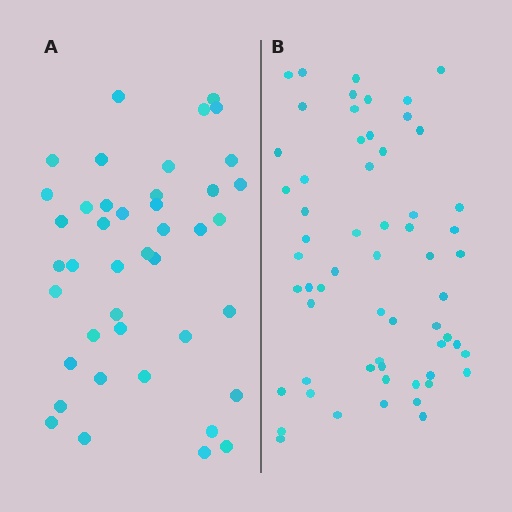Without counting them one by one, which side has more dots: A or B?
Region B (the right region) has more dots.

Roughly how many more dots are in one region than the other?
Region B has approximately 20 more dots than region A.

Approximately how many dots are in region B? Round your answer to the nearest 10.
About 60 dots.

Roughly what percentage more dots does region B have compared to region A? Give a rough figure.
About 45% more.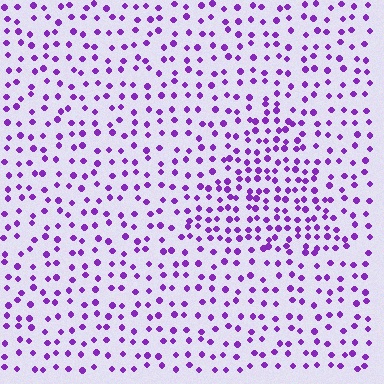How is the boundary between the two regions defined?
The boundary is defined by a change in element density (approximately 1.8x ratio). All elements are the same color, size, and shape.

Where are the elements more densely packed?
The elements are more densely packed inside the triangle boundary.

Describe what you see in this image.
The image contains small purple elements arranged at two different densities. A triangle-shaped region is visible where the elements are more densely packed than the surrounding area.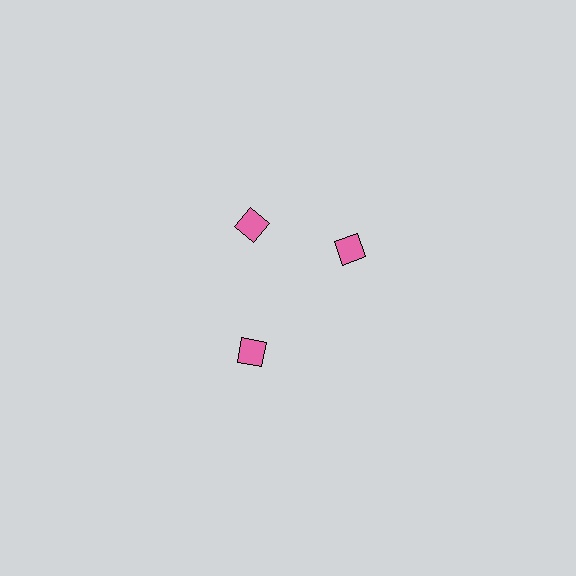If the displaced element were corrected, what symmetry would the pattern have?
It would have 3-fold rotational symmetry — the pattern would map onto itself every 120 degrees.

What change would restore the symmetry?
The symmetry would be restored by rotating it back into even spacing with its neighbors so that all 3 squares sit at equal angles and equal distance from the center.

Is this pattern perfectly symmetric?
No. The 3 pink squares are arranged in a ring, but one element near the 3 o'clock position is rotated out of alignment along the ring, breaking the 3-fold rotational symmetry.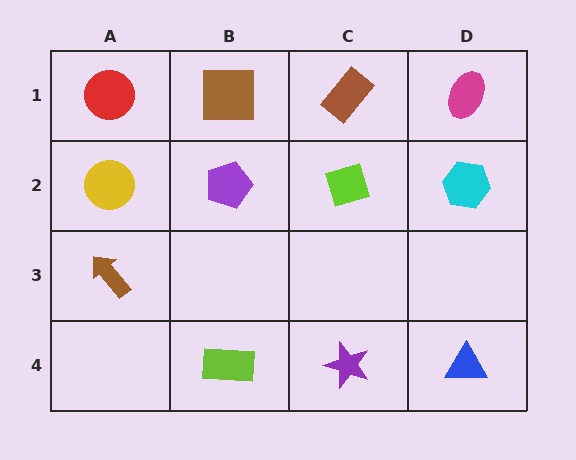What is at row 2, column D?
A cyan hexagon.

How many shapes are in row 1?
4 shapes.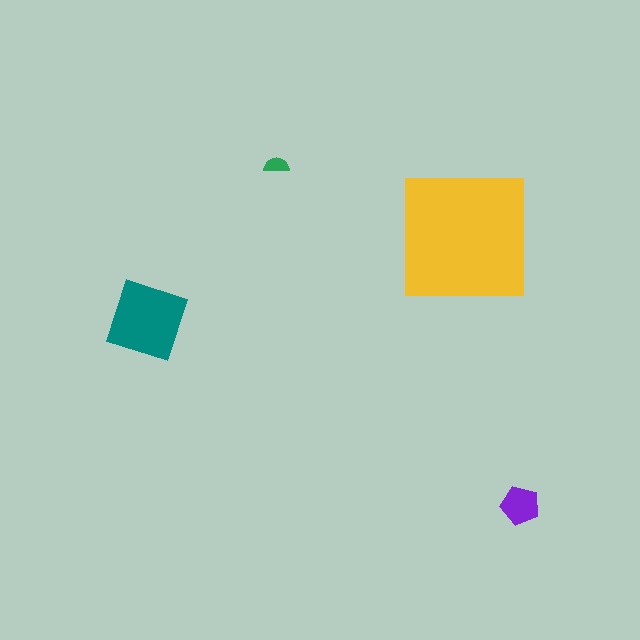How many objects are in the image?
There are 4 objects in the image.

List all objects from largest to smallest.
The yellow square, the teal diamond, the purple pentagon, the green semicircle.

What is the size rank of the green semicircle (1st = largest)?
4th.